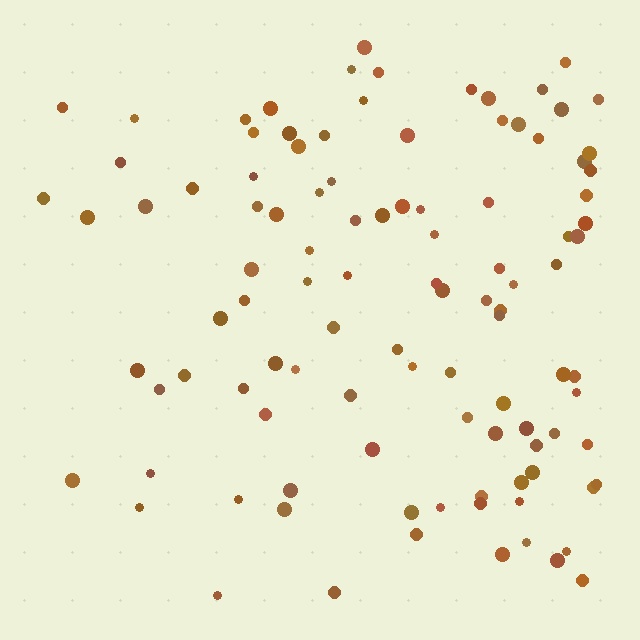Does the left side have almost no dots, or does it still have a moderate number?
Still a moderate number, just noticeably fewer than the right.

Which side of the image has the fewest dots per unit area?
The left.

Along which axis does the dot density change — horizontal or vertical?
Horizontal.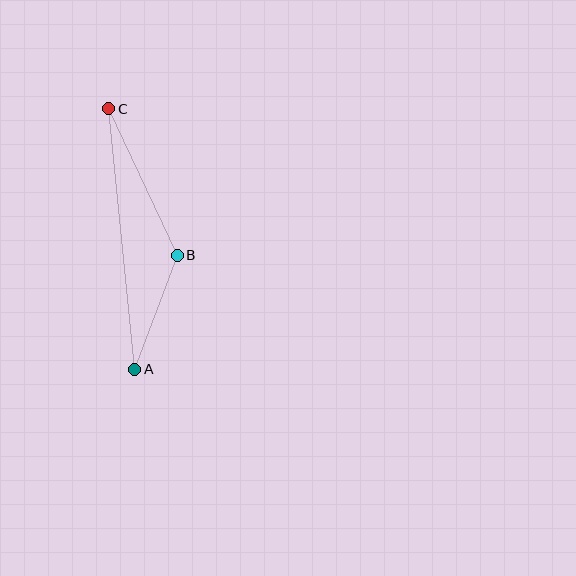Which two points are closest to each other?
Points A and B are closest to each other.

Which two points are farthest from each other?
Points A and C are farthest from each other.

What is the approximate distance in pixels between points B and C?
The distance between B and C is approximately 162 pixels.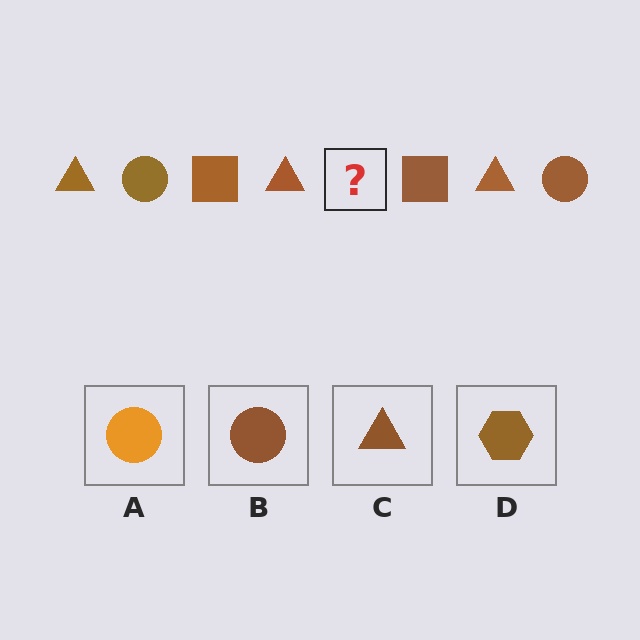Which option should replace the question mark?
Option B.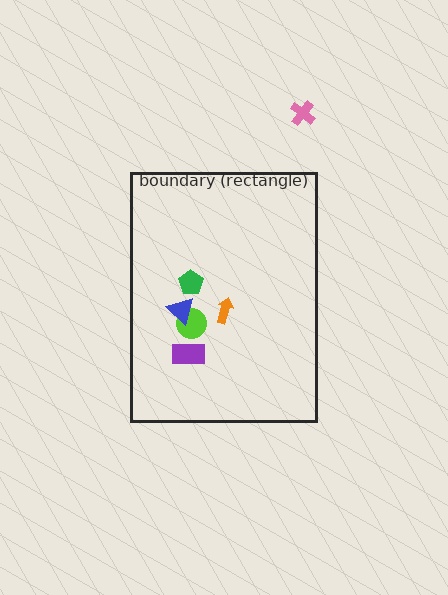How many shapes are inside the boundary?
5 inside, 1 outside.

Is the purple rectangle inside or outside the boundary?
Inside.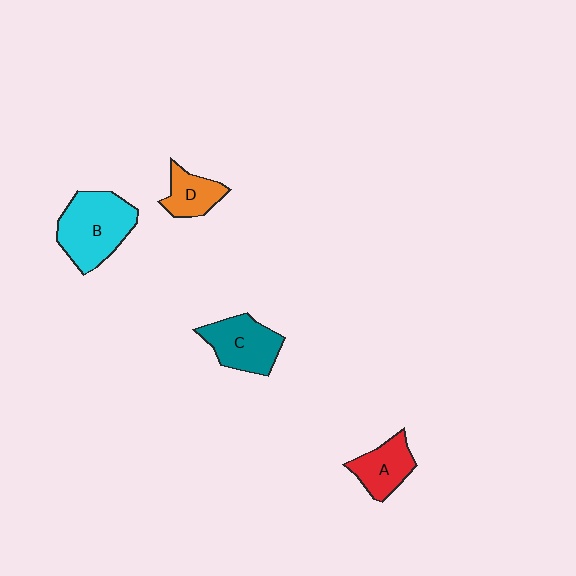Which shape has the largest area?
Shape B (cyan).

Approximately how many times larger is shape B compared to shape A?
Approximately 1.7 times.